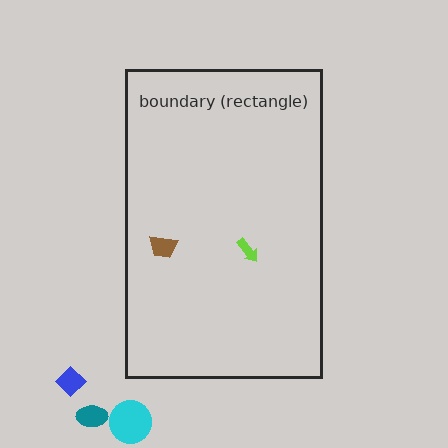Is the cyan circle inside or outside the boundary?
Outside.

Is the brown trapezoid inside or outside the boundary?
Inside.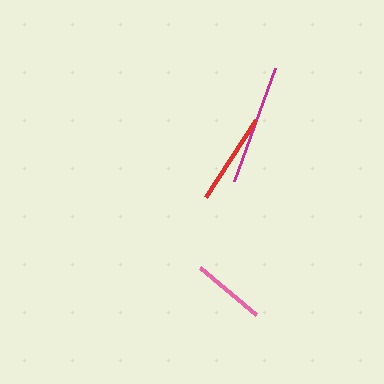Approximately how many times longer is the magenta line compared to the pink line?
The magenta line is approximately 1.6 times the length of the pink line.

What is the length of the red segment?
The red segment is approximately 92 pixels long.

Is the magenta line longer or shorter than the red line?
The magenta line is longer than the red line.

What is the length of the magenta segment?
The magenta segment is approximately 120 pixels long.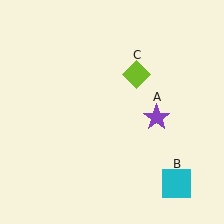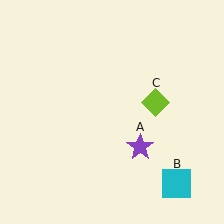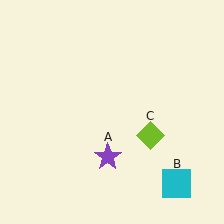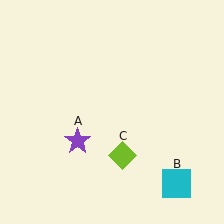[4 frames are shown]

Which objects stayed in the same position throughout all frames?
Cyan square (object B) remained stationary.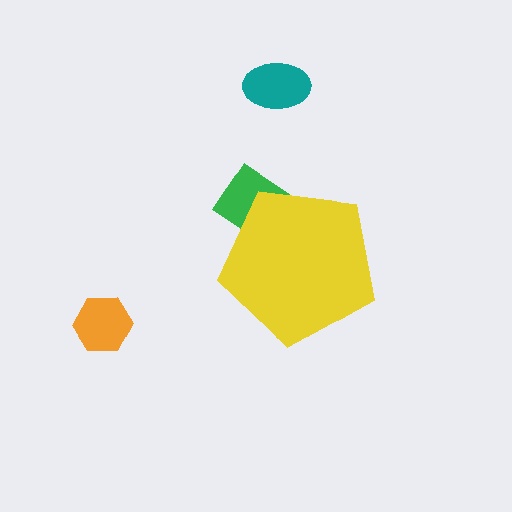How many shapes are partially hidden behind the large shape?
1 shape is partially hidden.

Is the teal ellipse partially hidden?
No, the teal ellipse is fully visible.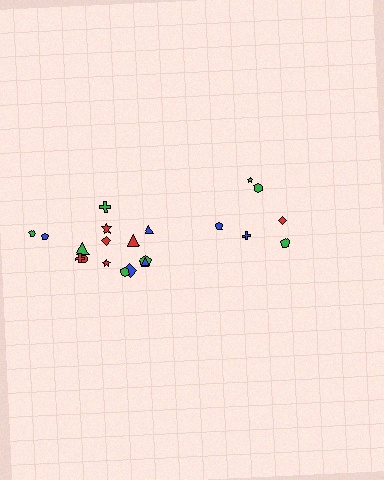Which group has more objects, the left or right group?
The left group.